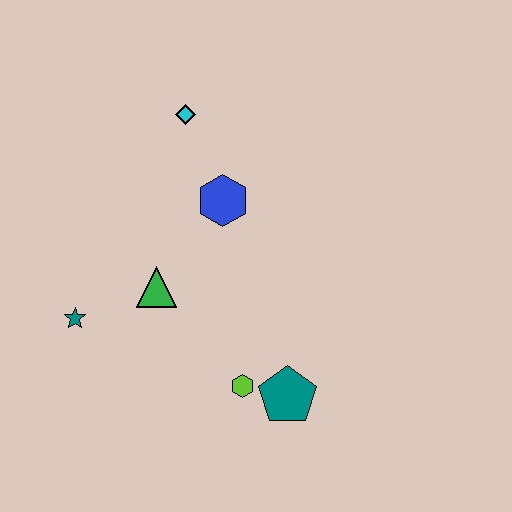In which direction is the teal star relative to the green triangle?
The teal star is to the left of the green triangle.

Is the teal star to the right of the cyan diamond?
No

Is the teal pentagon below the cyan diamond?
Yes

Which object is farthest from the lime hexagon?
The cyan diamond is farthest from the lime hexagon.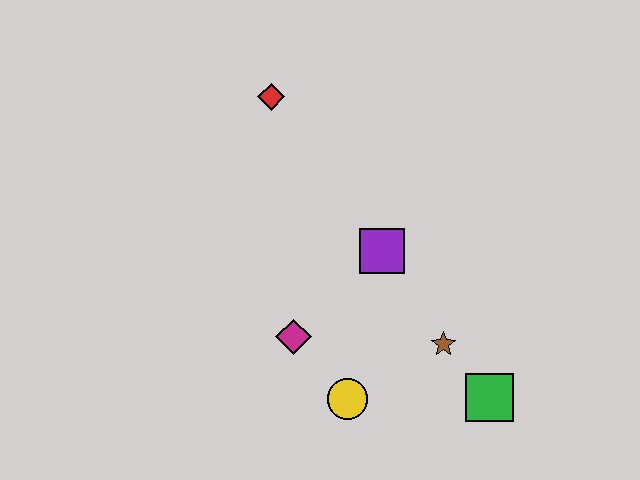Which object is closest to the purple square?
The brown star is closest to the purple square.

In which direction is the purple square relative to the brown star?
The purple square is above the brown star.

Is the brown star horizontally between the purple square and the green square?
Yes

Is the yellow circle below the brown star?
Yes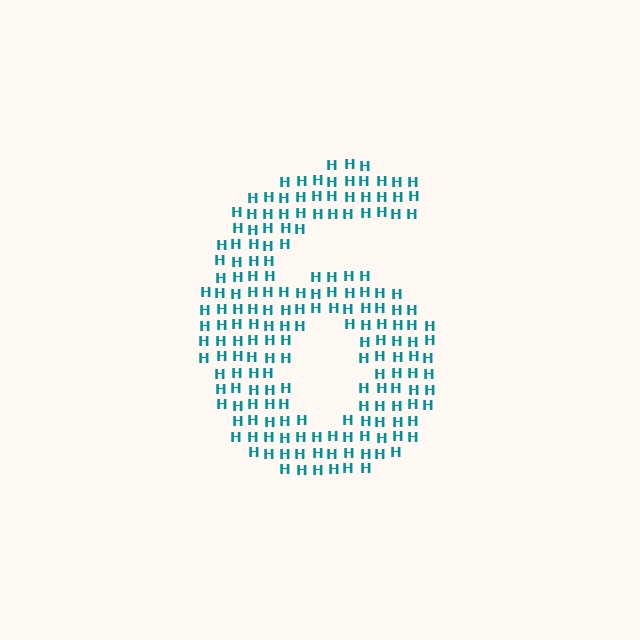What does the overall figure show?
The overall figure shows the digit 6.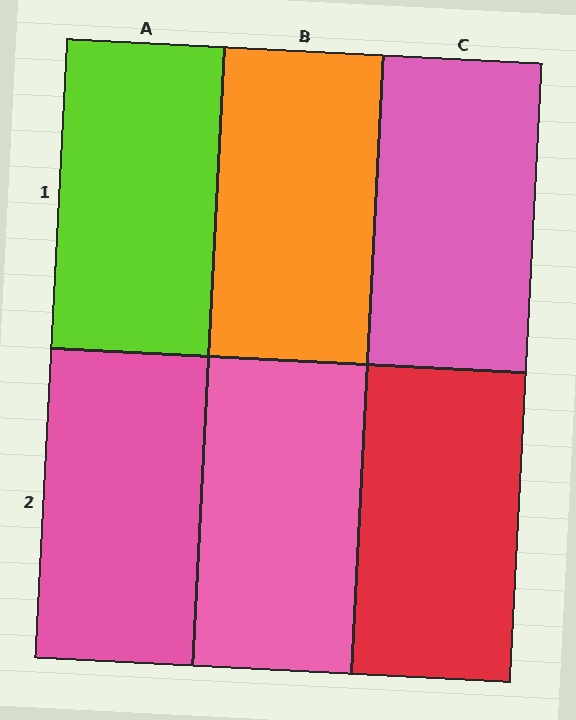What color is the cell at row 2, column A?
Pink.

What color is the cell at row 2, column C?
Red.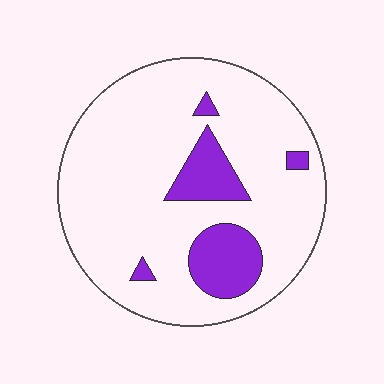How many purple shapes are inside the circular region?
5.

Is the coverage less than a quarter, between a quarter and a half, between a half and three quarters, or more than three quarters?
Less than a quarter.